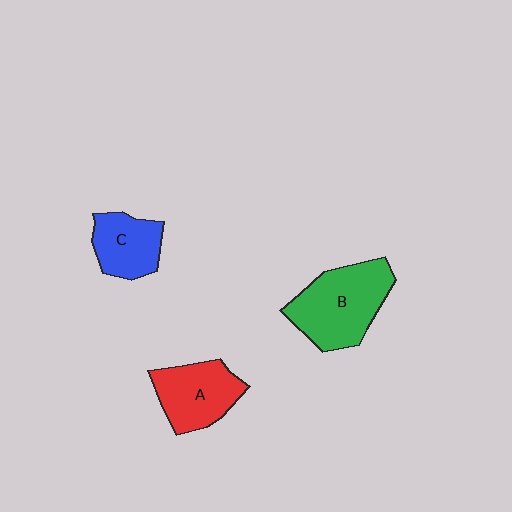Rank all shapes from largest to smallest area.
From largest to smallest: B (green), A (red), C (blue).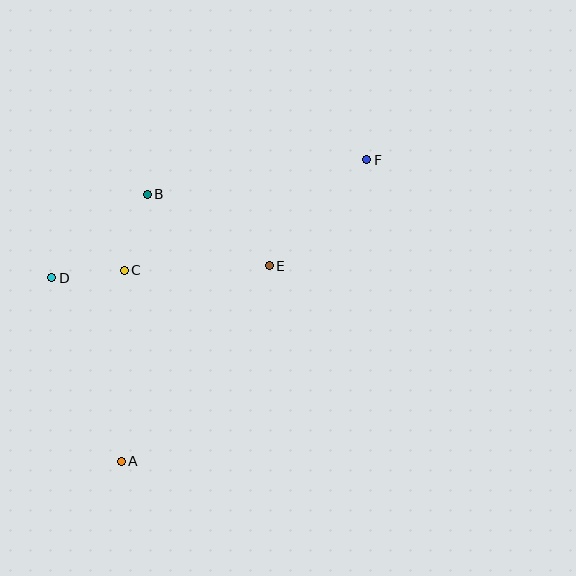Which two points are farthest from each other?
Points A and F are farthest from each other.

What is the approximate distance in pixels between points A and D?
The distance between A and D is approximately 196 pixels.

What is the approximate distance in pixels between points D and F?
The distance between D and F is approximately 336 pixels.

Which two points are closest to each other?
Points C and D are closest to each other.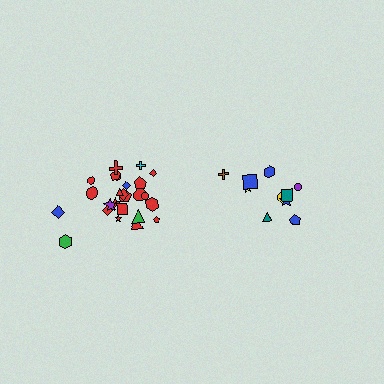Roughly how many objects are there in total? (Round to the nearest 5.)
Roughly 35 objects in total.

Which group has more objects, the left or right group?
The left group.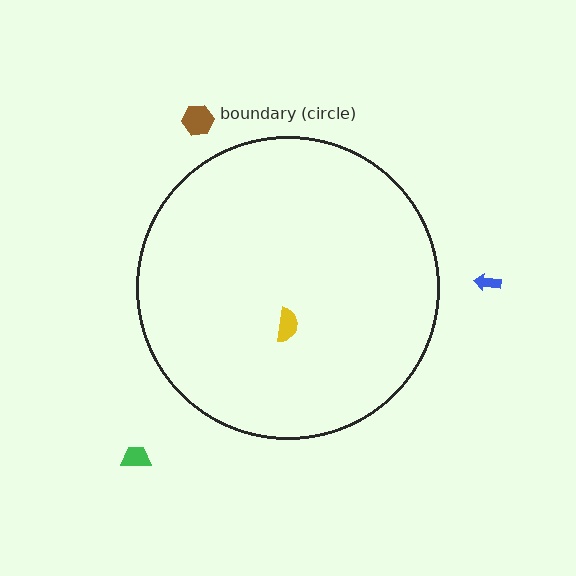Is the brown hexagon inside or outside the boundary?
Outside.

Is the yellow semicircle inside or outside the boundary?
Inside.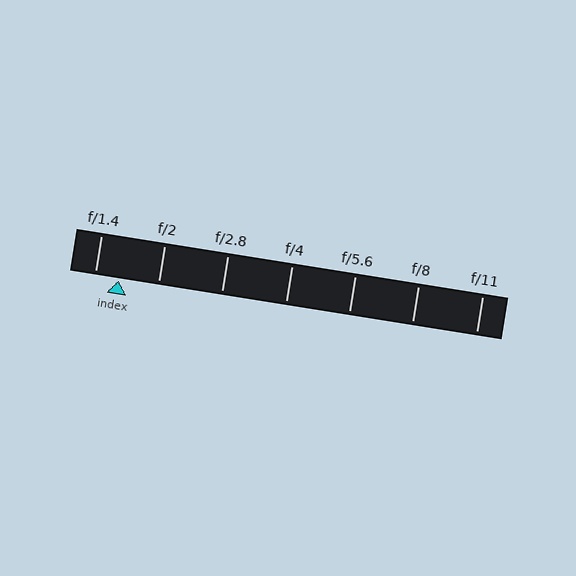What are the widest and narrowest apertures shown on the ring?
The widest aperture shown is f/1.4 and the narrowest is f/11.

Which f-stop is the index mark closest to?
The index mark is closest to f/1.4.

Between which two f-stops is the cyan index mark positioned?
The index mark is between f/1.4 and f/2.